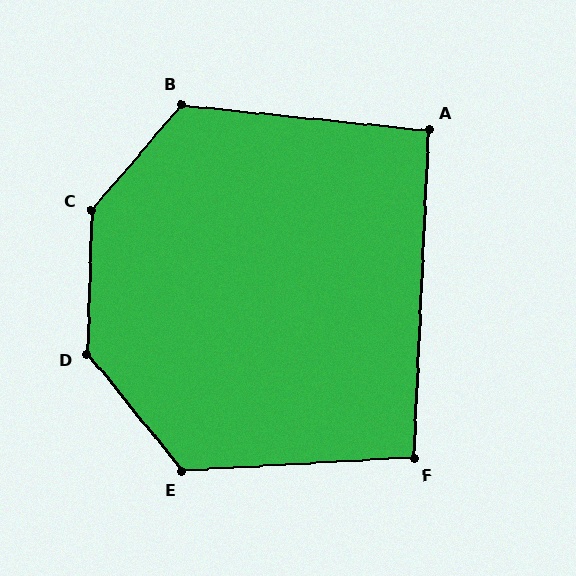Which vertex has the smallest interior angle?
A, at approximately 93 degrees.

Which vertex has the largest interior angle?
C, at approximately 141 degrees.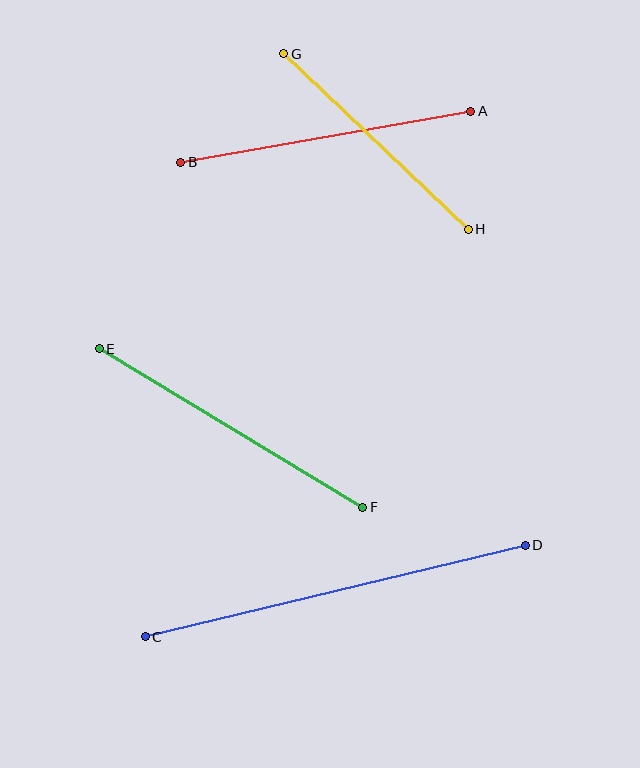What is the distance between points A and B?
The distance is approximately 294 pixels.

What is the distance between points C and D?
The distance is approximately 391 pixels.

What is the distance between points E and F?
The distance is approximately 307 pixels.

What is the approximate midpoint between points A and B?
The midpoint is at approximately (326, 137) pixels.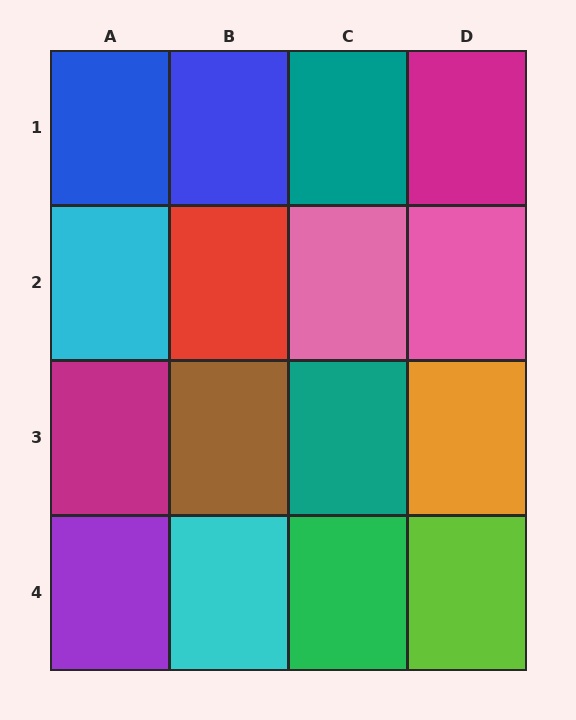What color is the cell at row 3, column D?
Orange.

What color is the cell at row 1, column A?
Blue.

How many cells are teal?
2 cells are teal.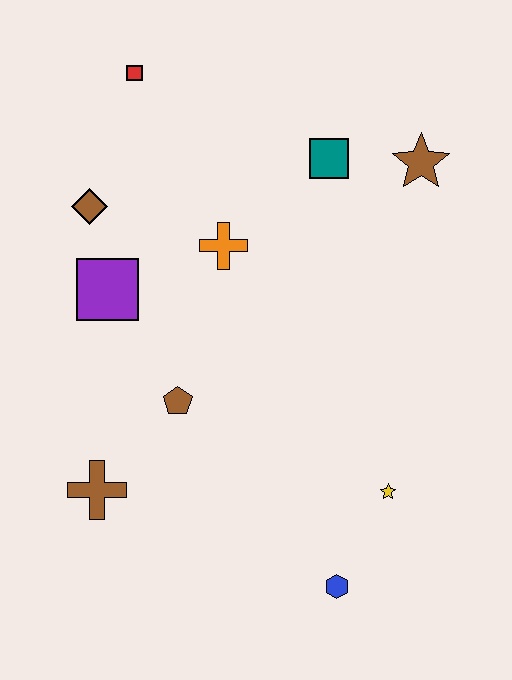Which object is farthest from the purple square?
The blue hexagon is farthest from the purple square.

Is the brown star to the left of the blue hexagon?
No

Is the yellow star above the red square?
No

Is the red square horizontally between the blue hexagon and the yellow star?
No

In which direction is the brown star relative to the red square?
The brown star is to the right of the red square.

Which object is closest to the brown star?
The teal square is closest to the brown star.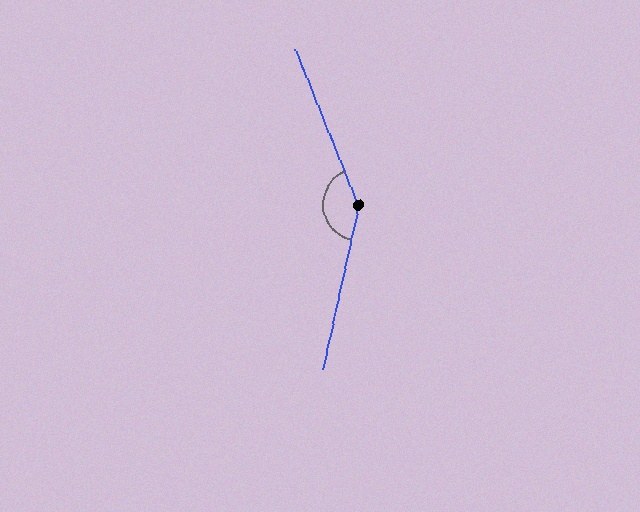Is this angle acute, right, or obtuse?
It is obtuse.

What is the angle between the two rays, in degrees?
Approximately 146 degrees.